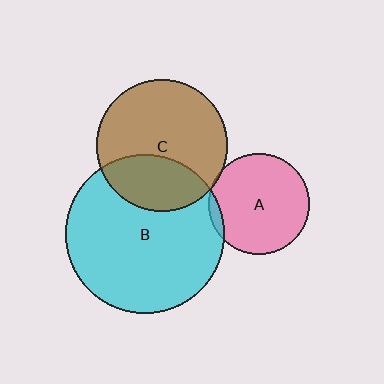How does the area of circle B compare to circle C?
Approximately 1.5 times.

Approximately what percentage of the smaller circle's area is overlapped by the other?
Approximately 5%.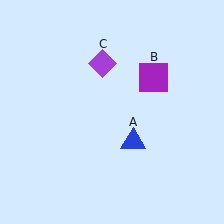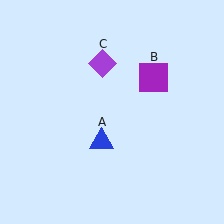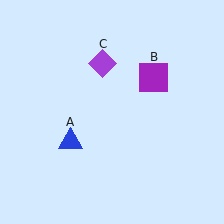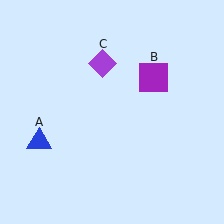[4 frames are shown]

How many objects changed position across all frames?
1 object changed position: blue triangle (object A).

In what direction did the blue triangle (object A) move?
The blue triangle (object A) moved left.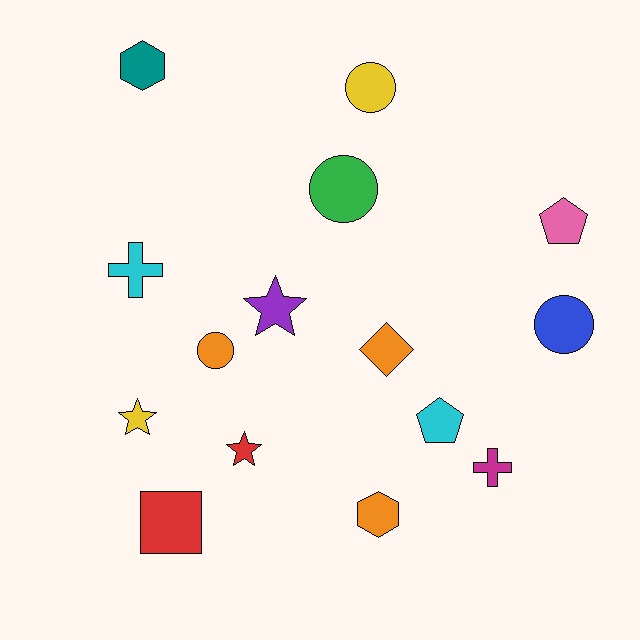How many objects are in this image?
There are 15 objects.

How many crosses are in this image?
There are 2 crosses.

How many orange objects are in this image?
There are 3 orange objects.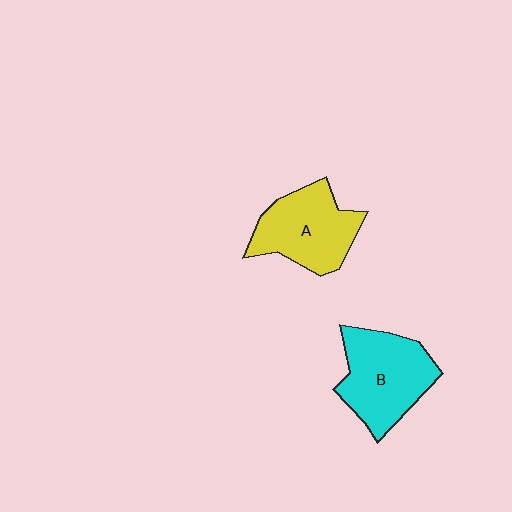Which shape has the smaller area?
Shape A (yellow).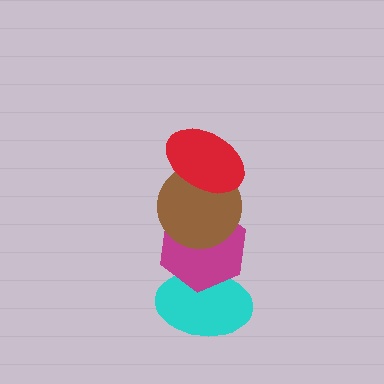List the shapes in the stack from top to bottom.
From top to bottom: the red ellipse, the brown circle, the magenta hexagon, the cyan ellipse.